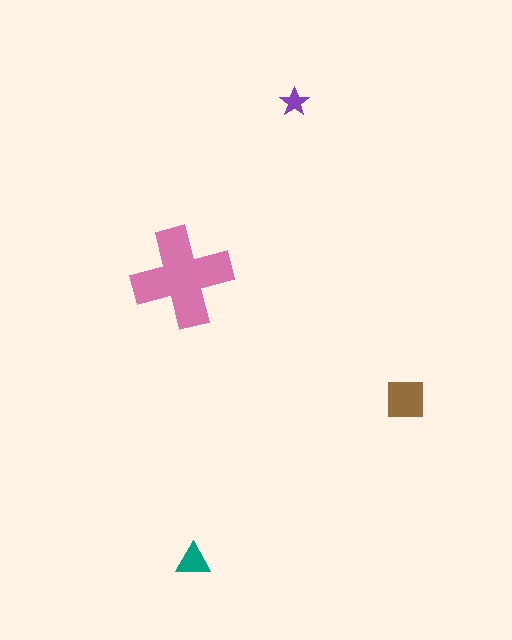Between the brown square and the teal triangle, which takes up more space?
The brown square.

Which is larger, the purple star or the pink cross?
The pink cross.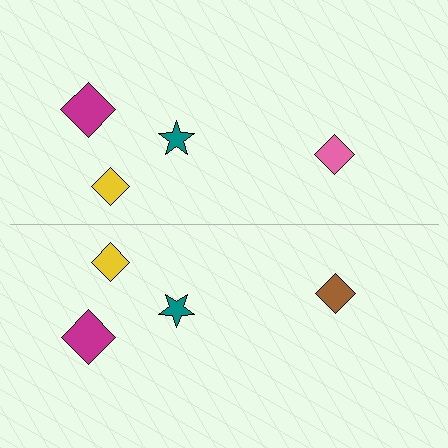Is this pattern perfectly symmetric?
No, the pattern is not perfectly symmetric. The brown diamond on the bottom side breaks the symmetry — its mirror counterpart is pink.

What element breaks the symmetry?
The brown diamond on the bottom side breaks the symmetry — its mirror counterpart is pink.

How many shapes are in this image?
There are 8 shapes in this image.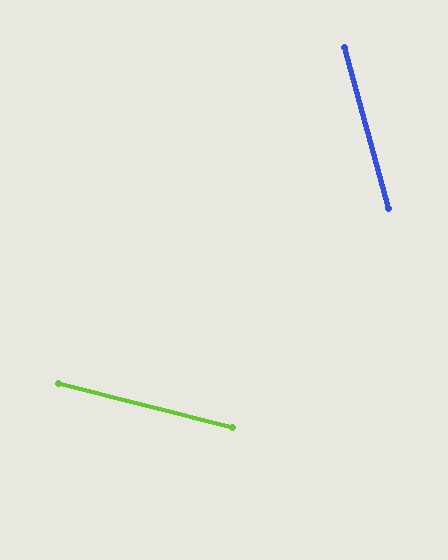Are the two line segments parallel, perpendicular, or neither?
Neither parallel nor perpendicular — they differ by about 61°.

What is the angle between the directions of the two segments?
Approximately 61 degrees.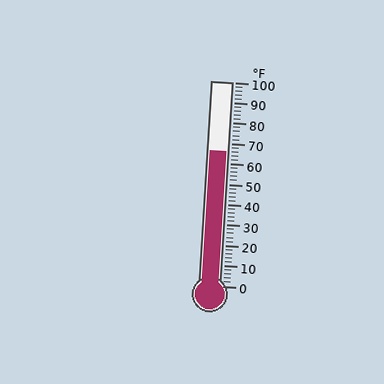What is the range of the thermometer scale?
The thermometer scale ranges from 0°F to 100°F.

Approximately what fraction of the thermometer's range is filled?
The thermometer is filled to approximately 65% of its range.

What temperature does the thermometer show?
The thermometer shows approximately 66°F.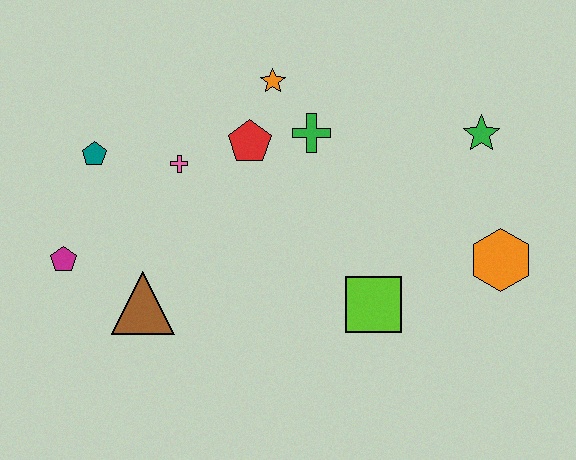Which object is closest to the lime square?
The orange hexagon is closest to the lime square.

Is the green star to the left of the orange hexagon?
Yes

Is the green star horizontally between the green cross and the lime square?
No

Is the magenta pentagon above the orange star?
No